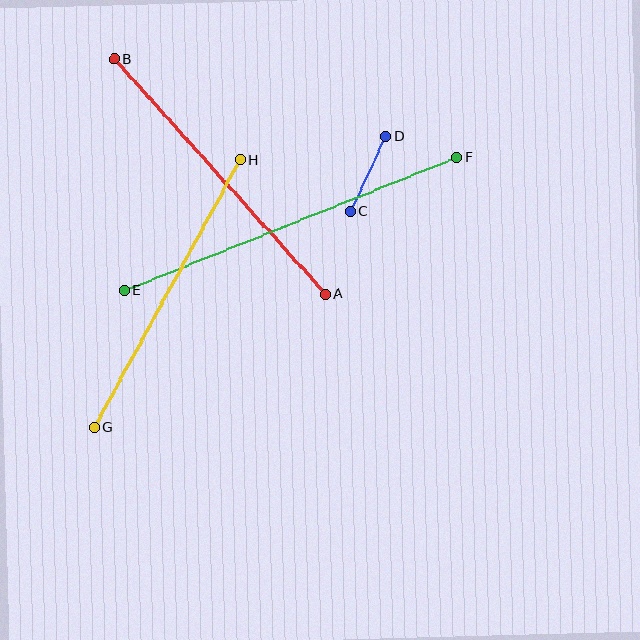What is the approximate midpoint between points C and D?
The midpoint is at approximately (368, 174) pixels.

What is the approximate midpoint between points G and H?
The midpoint is at approximately (167, 293) pixels.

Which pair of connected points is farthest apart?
Points E and F are farthest apart.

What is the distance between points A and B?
The distance is approximately 316 pixels.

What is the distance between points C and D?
The distance is approximately 83 pixels.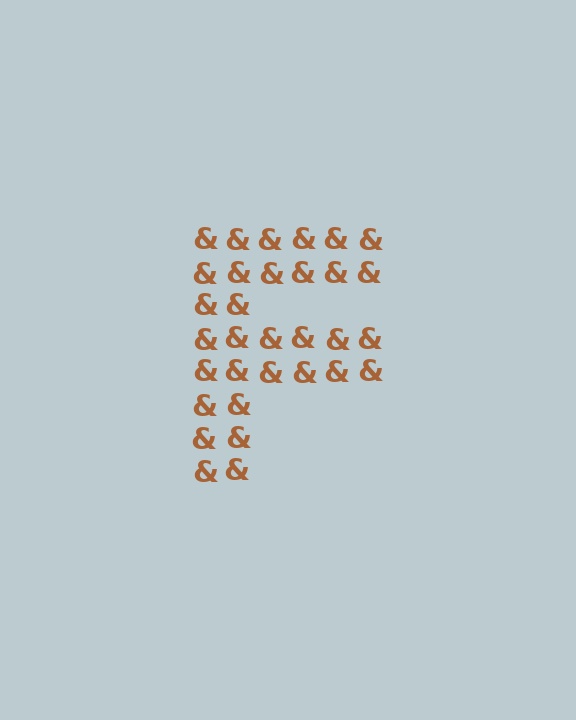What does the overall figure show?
The overall figure shows the letter F.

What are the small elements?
The small elements are ampersands.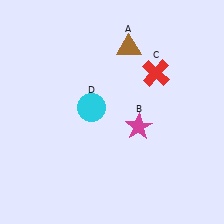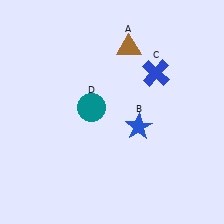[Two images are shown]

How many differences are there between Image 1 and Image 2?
There are 3 differences between the two images.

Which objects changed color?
B changed from magenta to blue. C changed from red to blue. D changed from cyan to teal.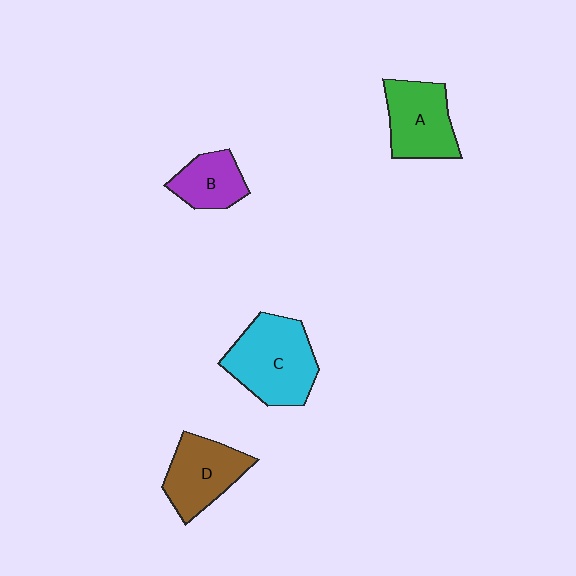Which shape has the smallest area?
Shape B (purple).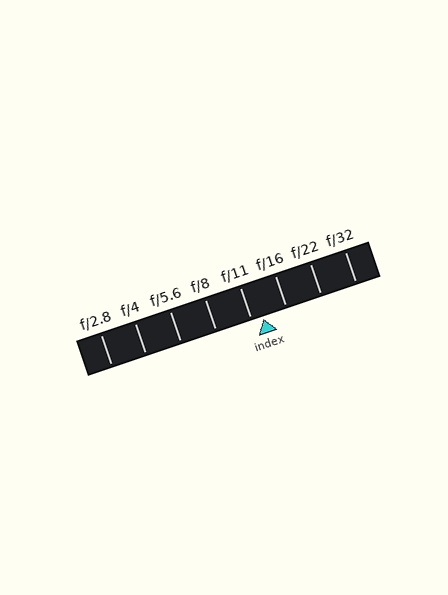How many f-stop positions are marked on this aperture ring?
There are 8 f-stop positions marked.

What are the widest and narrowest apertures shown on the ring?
The widest aperture shown is f/2.8 and the narrowest is f/32.